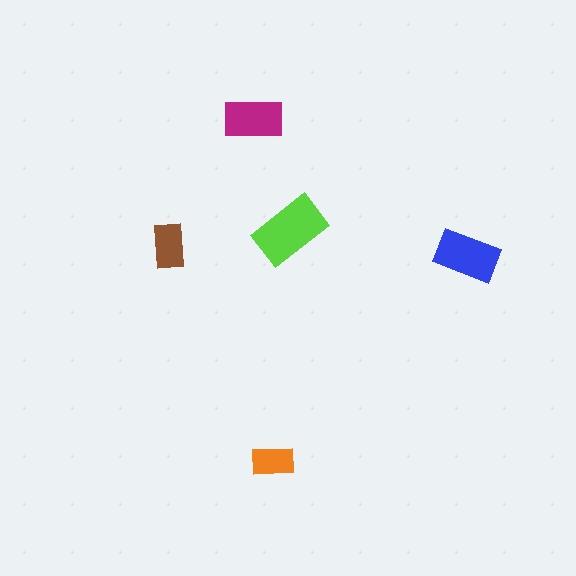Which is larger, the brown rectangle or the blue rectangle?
The blue one.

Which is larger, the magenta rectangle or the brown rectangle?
The magenta one.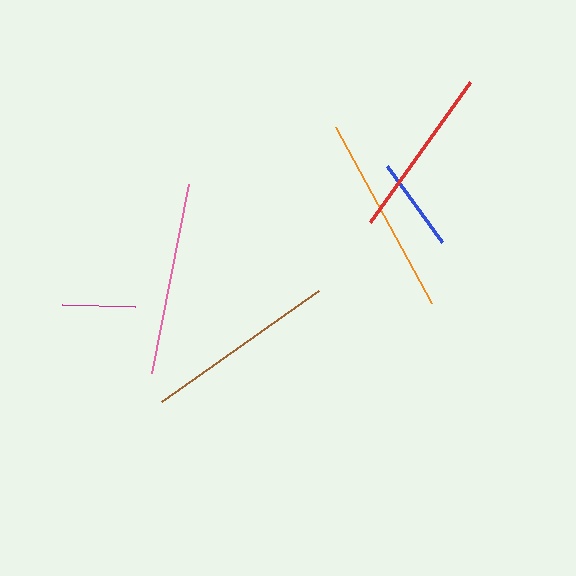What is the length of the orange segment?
The orange segment is approximately 201 pixels long.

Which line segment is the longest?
The orange line is the longest at approximately 201 pixels.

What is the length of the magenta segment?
The magenta segment is approximately 73 pixels long.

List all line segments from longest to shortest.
From longest to shortest: orange, brown, pink, red, blue, magenta.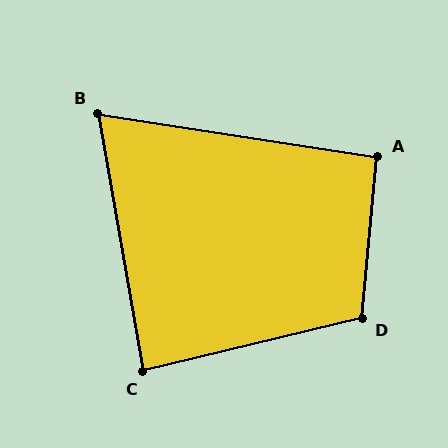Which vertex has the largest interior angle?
D, at approximately 109 degrees.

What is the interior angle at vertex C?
Approximately 87 degrees (approximately right).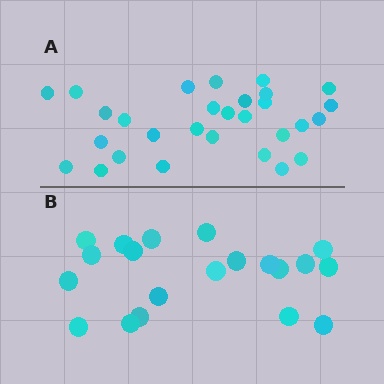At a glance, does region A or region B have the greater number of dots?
Region A (the top region) has more dots.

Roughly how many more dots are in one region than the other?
Region A has roughly 8 or so more dots than region B.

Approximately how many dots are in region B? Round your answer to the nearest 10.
About 20 dots.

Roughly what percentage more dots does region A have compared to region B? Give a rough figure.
About 45% more.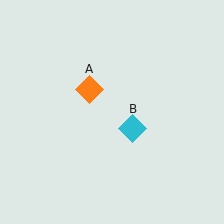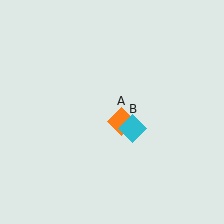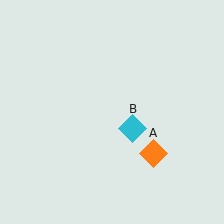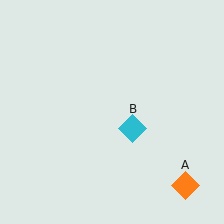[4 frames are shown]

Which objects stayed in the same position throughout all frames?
Cyan diamond (object B) remained stationary.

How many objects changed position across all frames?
1 object changed position: orange diamond (object A).